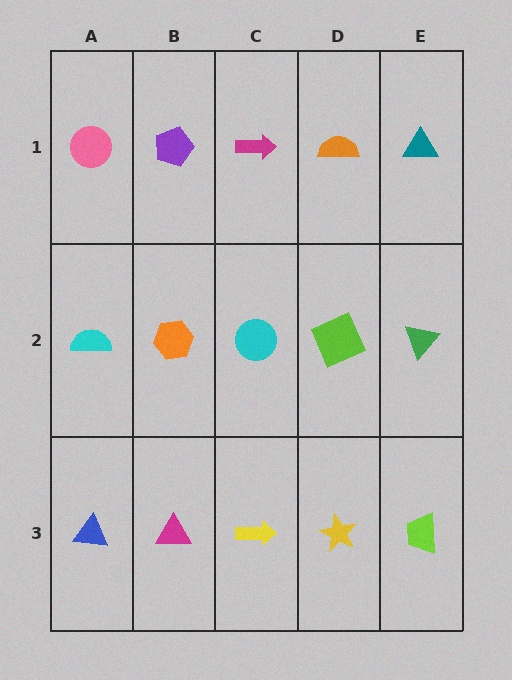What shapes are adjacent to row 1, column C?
A cyan circle (row 2, column C), a purple pentagon (row 1, column B), an orange semicircle (row 1, column D).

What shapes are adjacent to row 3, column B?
An orange hexagon (row 2, column B), a blue triangle (row 3, column A), a yellow arrow (row 3, column C).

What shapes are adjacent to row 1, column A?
A cyan semicircle (row 2, column A), a purple pentagon (row 1, column B).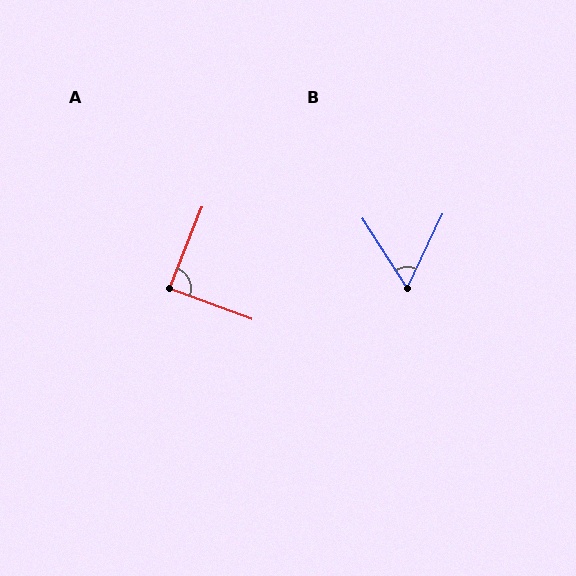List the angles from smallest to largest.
B (58°), A (89°).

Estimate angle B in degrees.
Approximately 58 degrees.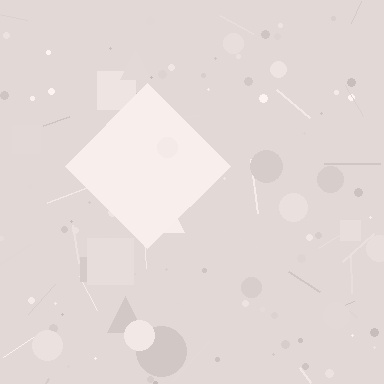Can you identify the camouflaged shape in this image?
The camouflaged shape is a diamond.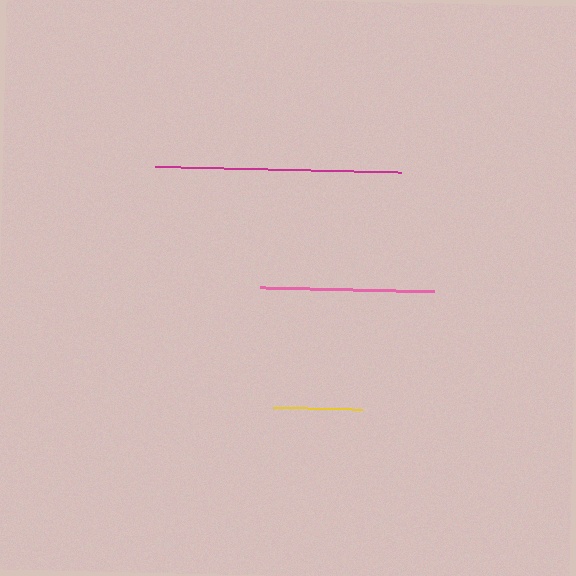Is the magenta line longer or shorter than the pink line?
The magenta line is longer than the pink line.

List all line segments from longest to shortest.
From longest to shortest: magenta, pink, yellow.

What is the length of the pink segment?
The pink segment is approximately 174 pixels long.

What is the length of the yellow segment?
The yellow segment is approximately 89 pixels long.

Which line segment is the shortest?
The yellow line is the shortest at approximately 89 pixels.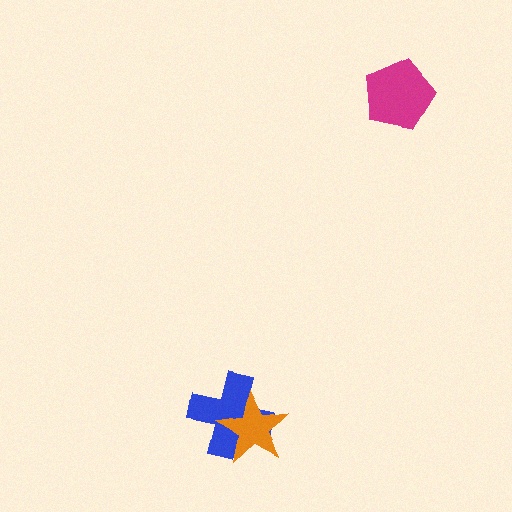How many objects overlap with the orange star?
1 object overlaps with the orange star.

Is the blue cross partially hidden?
Yes, it is partially covered by another shape.